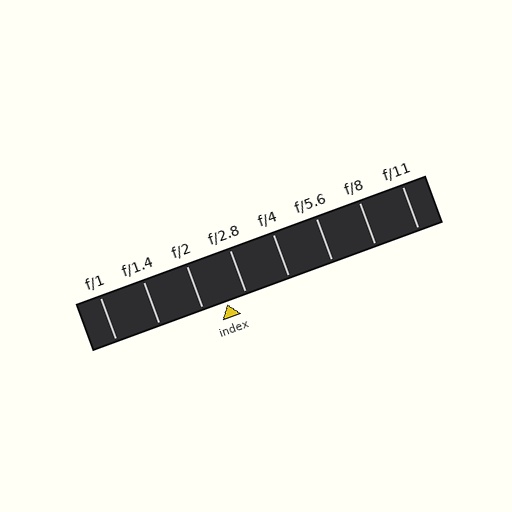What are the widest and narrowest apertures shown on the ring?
The widest aperture shown is f/1 and the narrowest is f/11.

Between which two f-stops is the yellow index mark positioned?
The index mark is between f/2 and f/2.8.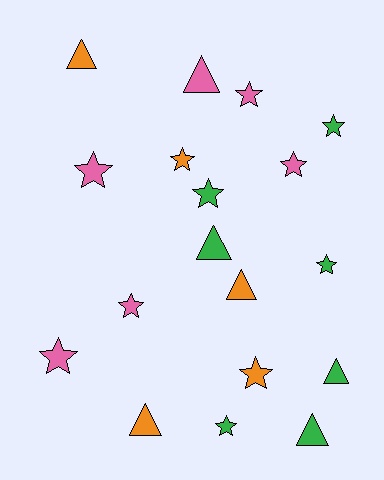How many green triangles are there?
There are 3 green triangles.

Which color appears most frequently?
Green, with 7 objects.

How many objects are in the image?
There are 18 objects.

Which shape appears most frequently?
Star, with 11 objects.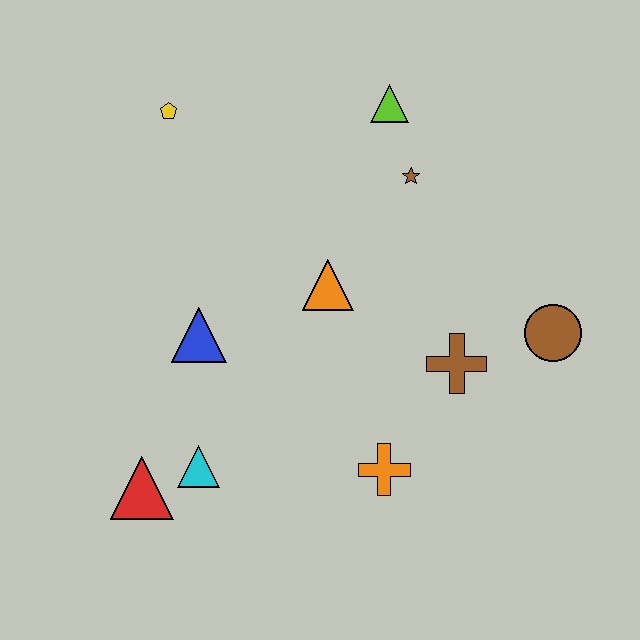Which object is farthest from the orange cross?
The yellow pentagon is farthest from the orange cross.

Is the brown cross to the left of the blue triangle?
No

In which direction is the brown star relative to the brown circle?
The brown star is above the brown circle.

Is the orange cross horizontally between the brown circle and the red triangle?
Yes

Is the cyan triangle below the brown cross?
Yes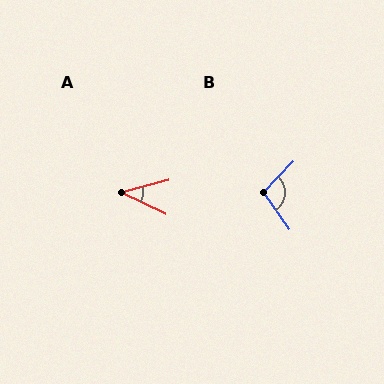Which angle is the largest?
B, at approximately 101 degrees.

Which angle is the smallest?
A, at approximately 41 degrees.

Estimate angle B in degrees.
Approximately 101 degrees.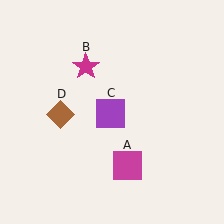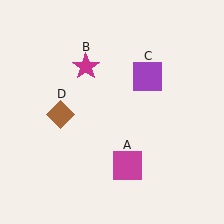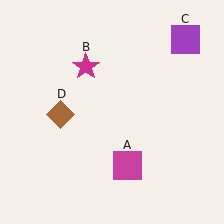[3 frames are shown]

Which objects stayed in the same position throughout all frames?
Magenta square (object A) and magenta star (object B) and brown diamond (object D) remained stationary.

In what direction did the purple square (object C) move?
The purple square (object C) moved up and to the right.